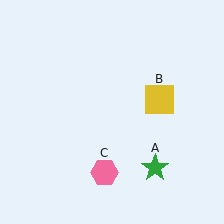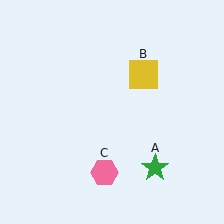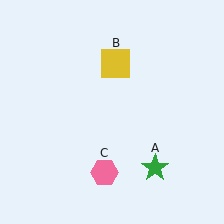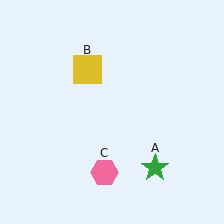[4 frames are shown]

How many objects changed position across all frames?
1 object changed position: yellow square (object B).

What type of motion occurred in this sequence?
The yellow square (object B) rotated counterclockwise around the center of the scene.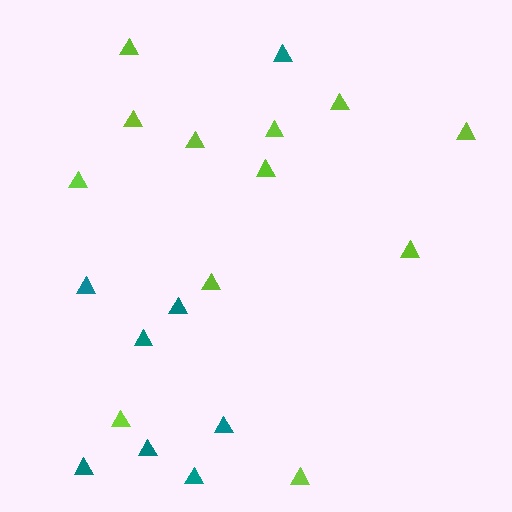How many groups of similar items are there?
There are 2 groups: one group of lime triangles (12) and one group of teal triangles (8).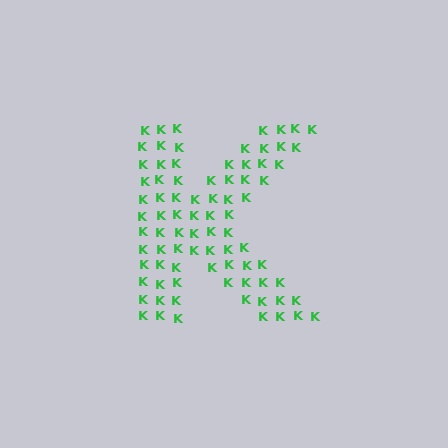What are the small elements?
The small elements are letter K's.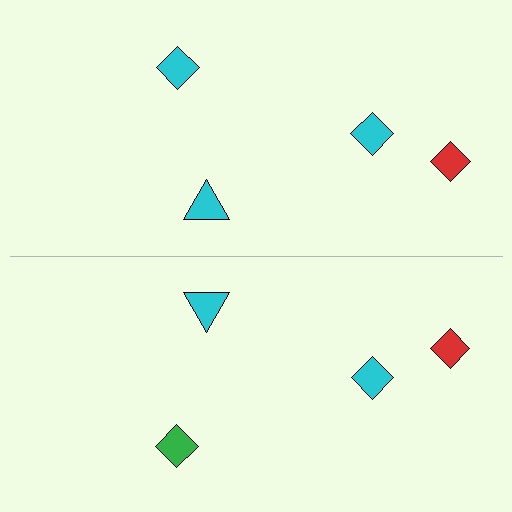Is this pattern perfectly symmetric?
No, the pattern is not perfectly symmetric. The green diamond on the bottom side breaks the symmetry — its mirror counterpart is cyan.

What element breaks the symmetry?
The green diamond on the bottom side breaks the symmetry — its mirror counterpart is cyan.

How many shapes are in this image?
There are 8 shapes in this image.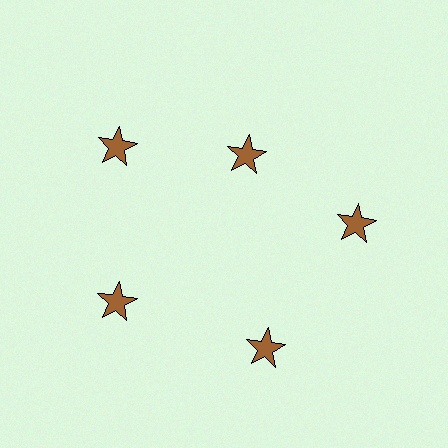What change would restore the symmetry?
The symmetry would be restored by moving it outward, back onto the ring so that all 5 stars sit at equal angles and equal distance from the center.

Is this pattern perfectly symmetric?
No. The 5 brown stars are arranged in a ring, but one element near the 1 o'clock position is pulled inward toward the center, breaking the 5-fold rotational symmetry.